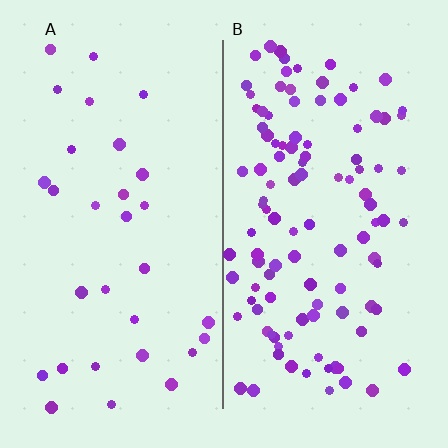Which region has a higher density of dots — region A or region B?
B (the right).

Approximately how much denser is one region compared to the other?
Approximately 3.5× — region B over region A.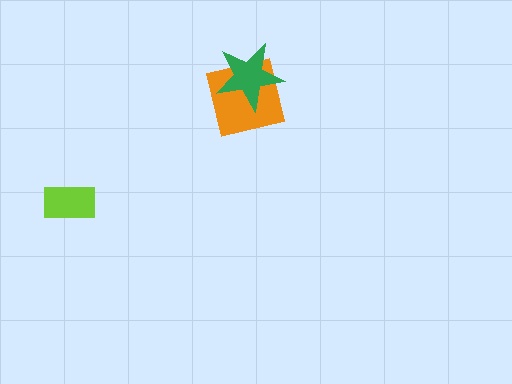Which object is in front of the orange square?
The green star is in front of the orange square.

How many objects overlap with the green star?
1 object overlaps with the green star.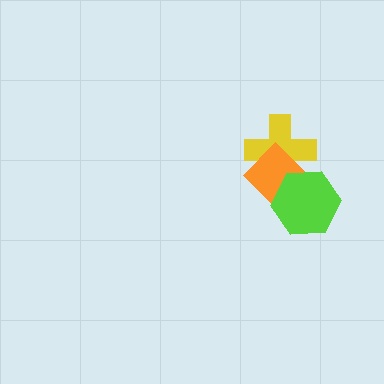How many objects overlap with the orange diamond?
2 objects overlap with the orange diamond.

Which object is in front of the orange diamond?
The lime hexagon is in front of the orange diamond.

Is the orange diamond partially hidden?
Yes, it is partially covered by another shape.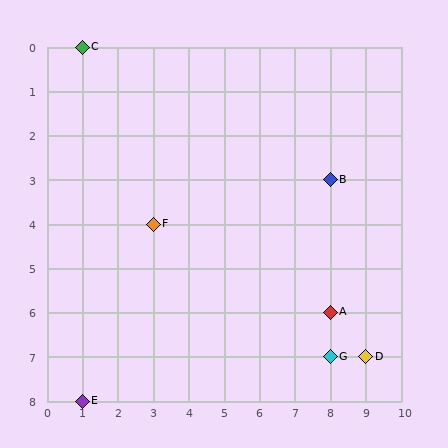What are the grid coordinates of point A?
Point A is at grid coordinates (8, 6).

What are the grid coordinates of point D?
Point D is at grid coordinates (9, 7).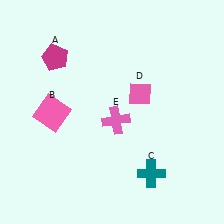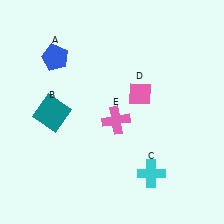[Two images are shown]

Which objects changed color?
A changed from magenta to blue. B changed from pink to teal. C changed from teal to cyan.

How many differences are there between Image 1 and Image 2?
There are 3 differences between the two images.